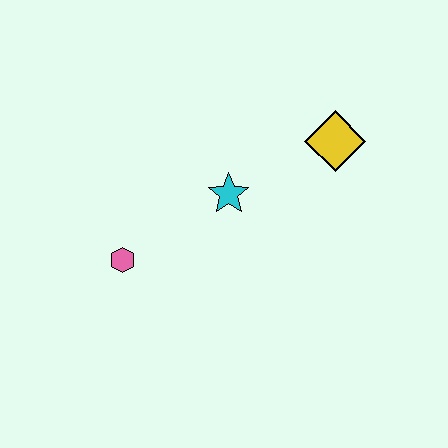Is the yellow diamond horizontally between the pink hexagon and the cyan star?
No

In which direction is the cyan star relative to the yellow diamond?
The cyan star is to the left of the yellow diamond.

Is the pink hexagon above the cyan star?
No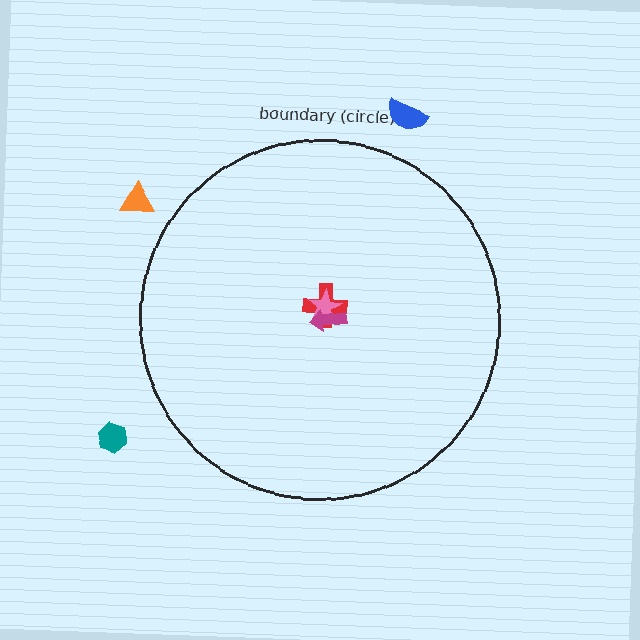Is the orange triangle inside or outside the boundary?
Outside.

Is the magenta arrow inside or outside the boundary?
Inside.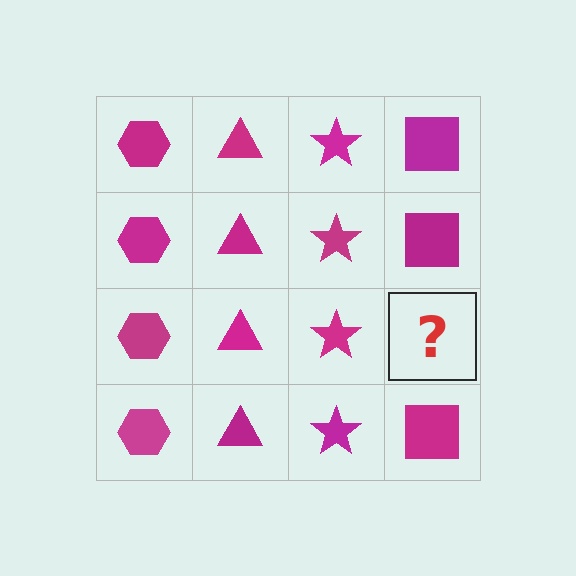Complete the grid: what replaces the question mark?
The question mark should be replaced with a magenta square.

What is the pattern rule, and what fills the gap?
The rule is that each column has a consistent shape. The gap should be filled with a magenta square.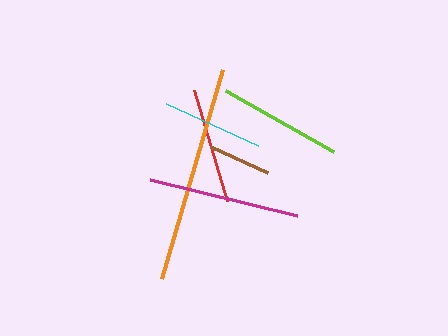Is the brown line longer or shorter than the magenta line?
The magenta line is longer than the brown line.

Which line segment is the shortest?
The brown line is the shortest at approximately 63 pixels.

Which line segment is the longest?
The orange line is the longest at approximately 217 pixels.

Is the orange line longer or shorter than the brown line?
The orange line is longer than the brown line.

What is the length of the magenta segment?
The magenta segment is approximately 151 pixels long.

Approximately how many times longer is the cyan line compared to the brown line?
The cyan line is approximately 1.6 times the length of the brown line.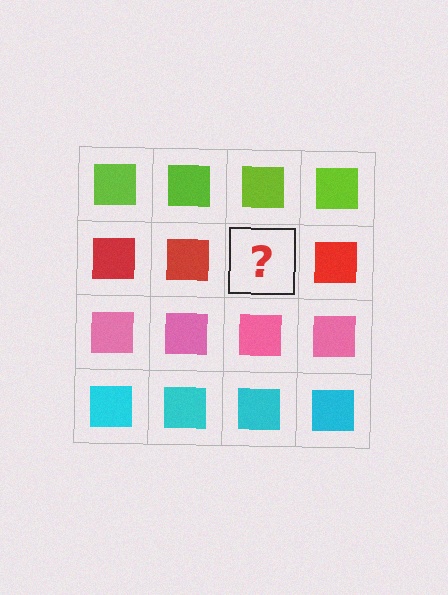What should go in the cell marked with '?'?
The missing cell should contain a red square.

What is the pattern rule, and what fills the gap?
The rule is that each row has a consistent color. The gap should be filled with a red square.